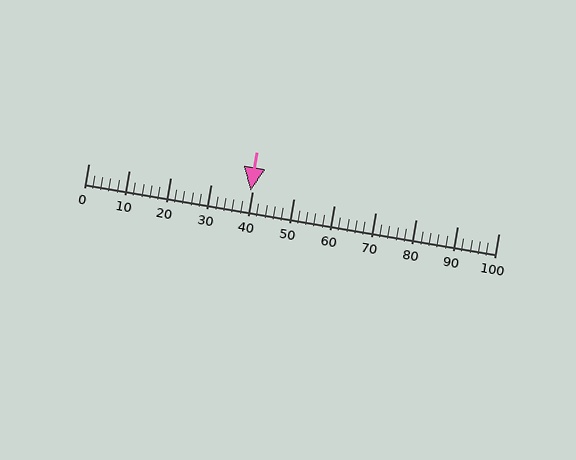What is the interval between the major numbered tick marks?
The major tick marks are spaced 10 units apart.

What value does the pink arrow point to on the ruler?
The pink arrow points to approximately 40.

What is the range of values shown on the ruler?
The ruler shows values from 0 to 100.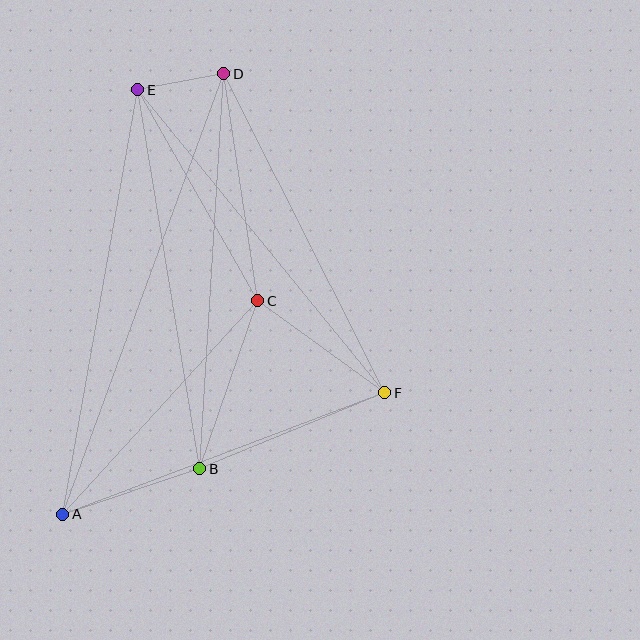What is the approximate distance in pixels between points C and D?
The distance between C and D is approximately 230 pixels.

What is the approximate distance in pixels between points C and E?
The distance between C and E is approximately 243 pixels.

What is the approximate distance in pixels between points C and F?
The distance between C and F is approximately 157 pixels.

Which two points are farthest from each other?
Points A and D are farthest from each other.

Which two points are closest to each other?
Points D and E are closest to each other.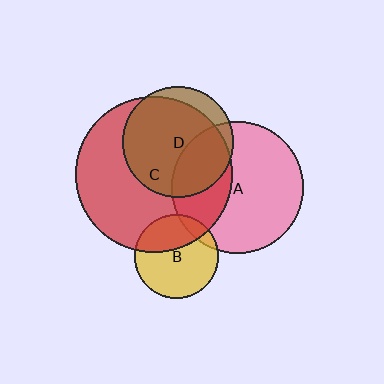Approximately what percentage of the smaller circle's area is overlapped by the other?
Approximately 35%.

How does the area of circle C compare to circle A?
Approximately 1.4 times.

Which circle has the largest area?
Circle C (red).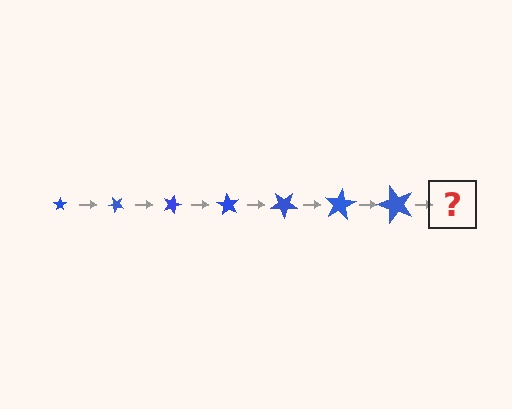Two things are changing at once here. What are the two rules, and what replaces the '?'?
The two rules are that the star grows larger each step and it rotates 45 degrees each step. The '?' should be a star, larger than the previous one and rotated 315 degrees from the start.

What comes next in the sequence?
The next element should be a star, larger than the previous one and rotated 315 degrees from the start.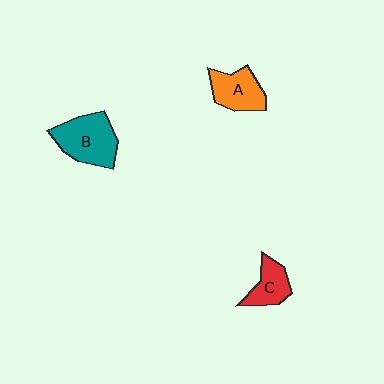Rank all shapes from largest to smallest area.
From largest to smallest: B (teal), A (orange), C (red).